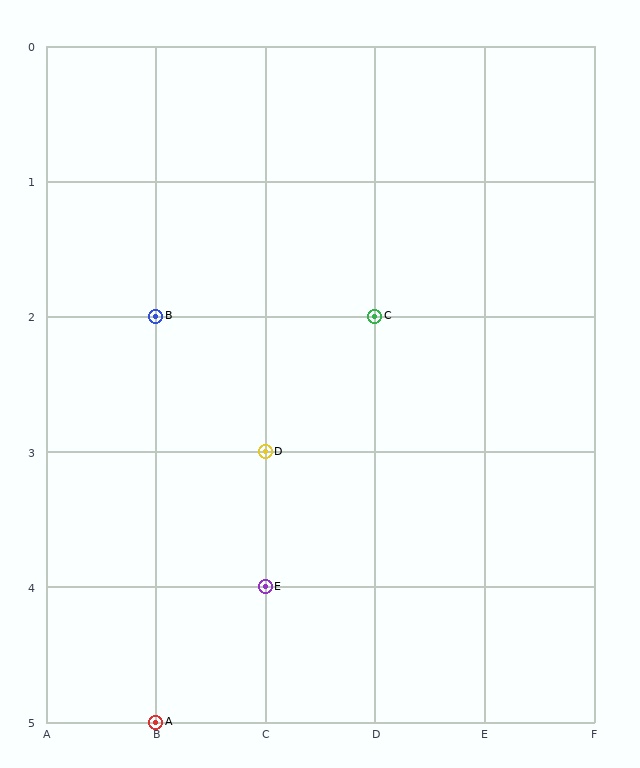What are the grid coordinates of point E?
Point E is at grid coordinates (C, 4).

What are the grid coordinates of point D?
Point D is at grid coordinates (C, 3).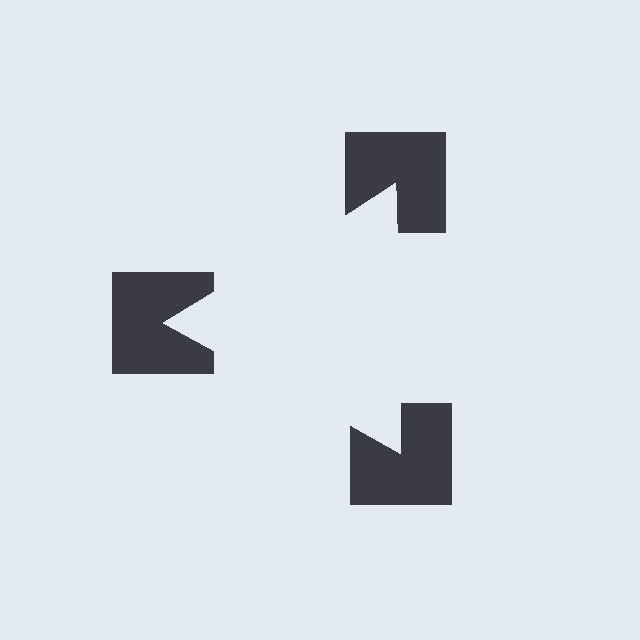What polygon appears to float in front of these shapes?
An illusory triangle — its edges are inferred from the aligned wedge cuts in the notched squares, not physically drawn.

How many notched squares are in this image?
There are 3 — one at each vertex of the illusory triangle.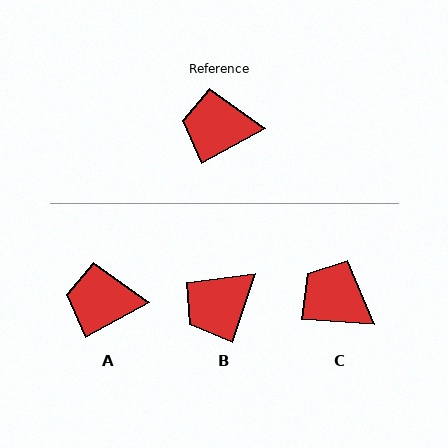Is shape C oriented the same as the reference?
No, it is off by about 32 degrees.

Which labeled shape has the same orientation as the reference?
A.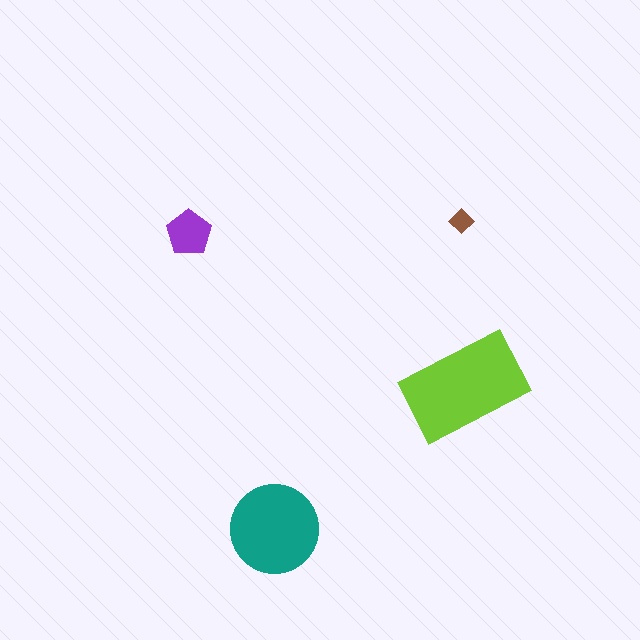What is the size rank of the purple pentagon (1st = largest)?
3rd.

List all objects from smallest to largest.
The brown diamond, the purple pentagon, the teal circle, the lime rectangle.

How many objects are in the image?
There are 4 objects in the image.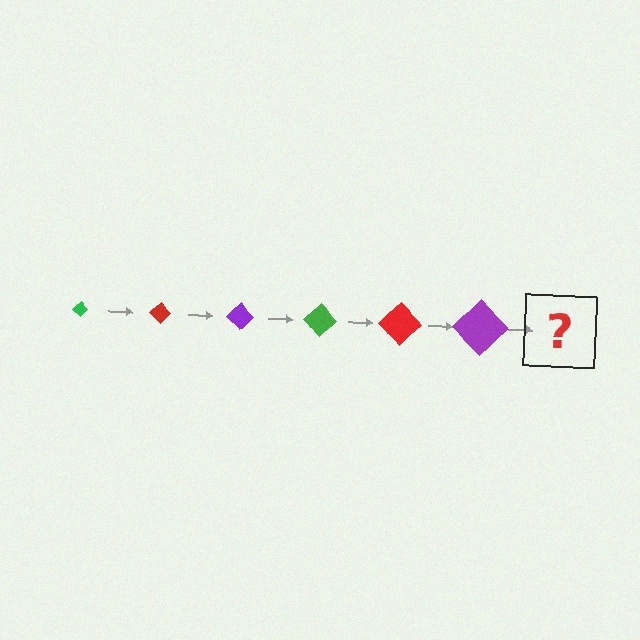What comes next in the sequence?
The next element should be a green diamond, larger than the previous one.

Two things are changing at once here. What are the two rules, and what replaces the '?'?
The two rules are that the diamond grows larger each step and the color cycles through green, red, and purple. The '?' should be a green diamond, larger than the previous one.